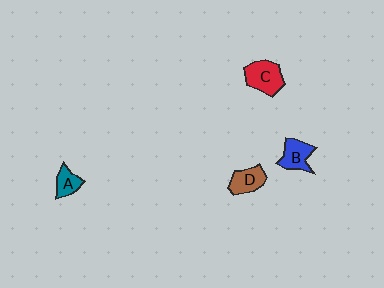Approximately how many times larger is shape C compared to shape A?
Approximately 1.8 times.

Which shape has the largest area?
Shape C (red).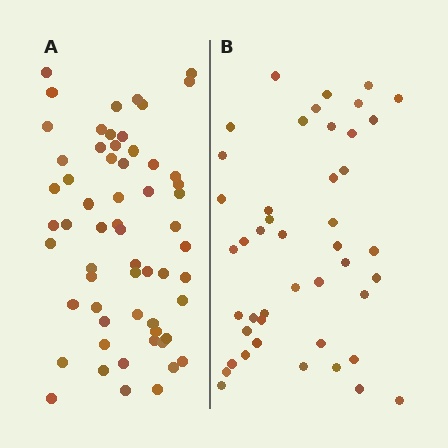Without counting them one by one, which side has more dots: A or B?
Region A (the left region) has more dots.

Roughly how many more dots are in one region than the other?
Region A has approximately 15 more dots than region B.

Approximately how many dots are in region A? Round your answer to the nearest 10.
About 60 dots.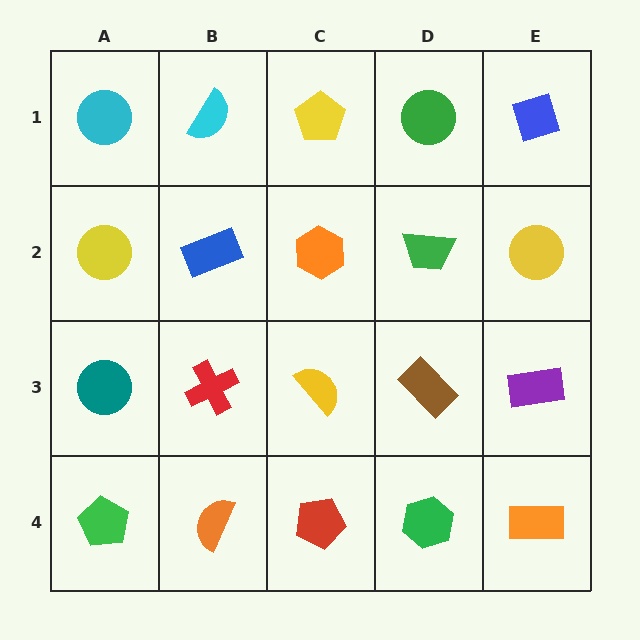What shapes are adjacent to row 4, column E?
A purple rectangle (row 3, column E), a green hexagon (row 4, column D).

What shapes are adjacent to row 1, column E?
A yellow circle (row 2, column E), a green circle (row 1, column D).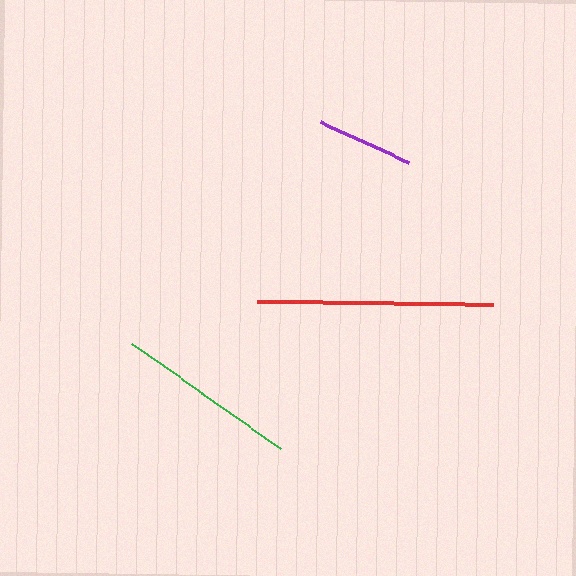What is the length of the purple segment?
The purple segment is approximately 96 pixels long.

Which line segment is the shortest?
The purple line is the shortest at approximately 96 pixels.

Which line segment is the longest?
The red line is the longest at approximately 235 pixels.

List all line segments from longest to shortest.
From longest to shortest: red, green, purple.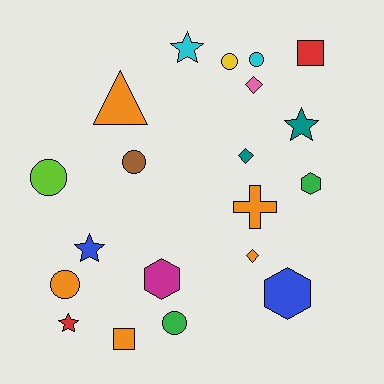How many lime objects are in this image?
There is 1 lime object.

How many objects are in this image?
There are 20 objects.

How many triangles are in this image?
There is 1 triangle.